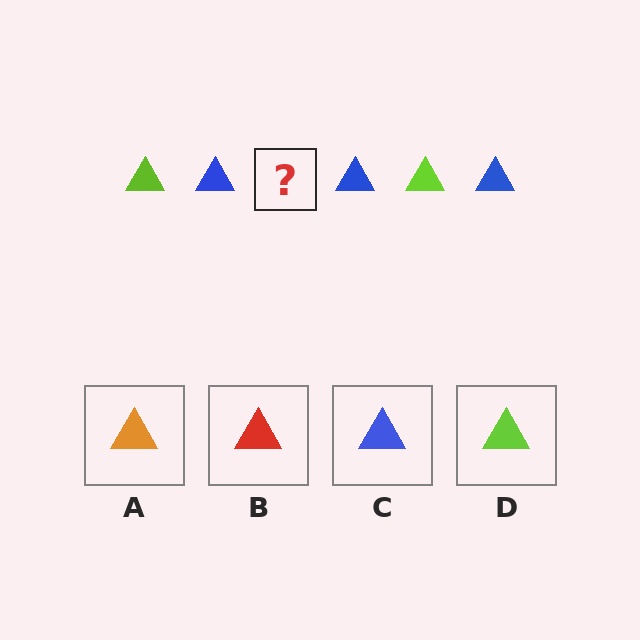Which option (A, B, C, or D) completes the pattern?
D.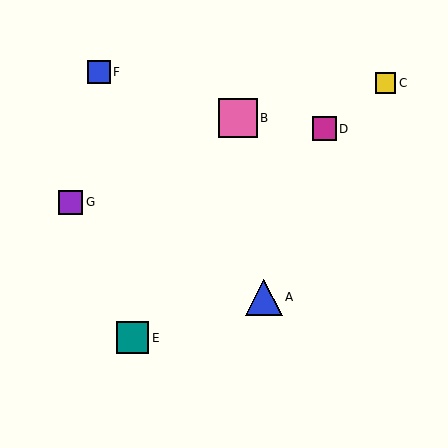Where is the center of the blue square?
The center of the blue square is at (99, 72).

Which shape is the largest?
The pink square (labeled B) is the largest.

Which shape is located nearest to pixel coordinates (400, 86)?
The yellow square (labeled C) at (385, 83) is nearest to that location.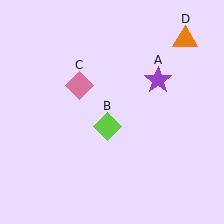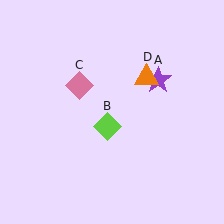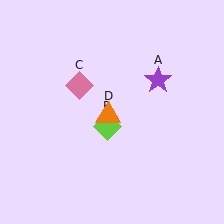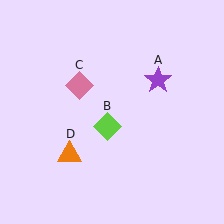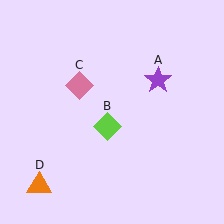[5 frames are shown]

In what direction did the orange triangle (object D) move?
The orange triangle (object D) moved down and to the left.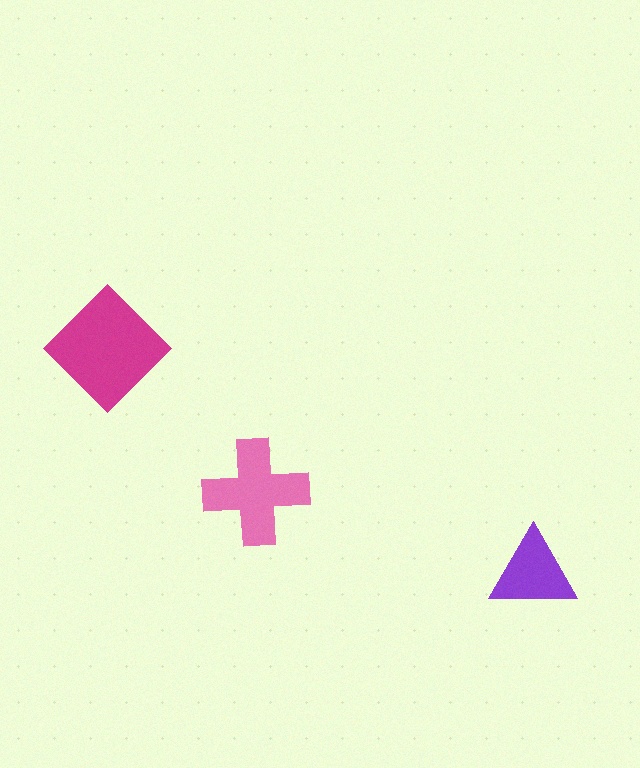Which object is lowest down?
The purple triangle is bottommost.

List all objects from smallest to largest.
The purple triangle, the pink cross, the magenta diamond.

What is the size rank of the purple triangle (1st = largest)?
3rd.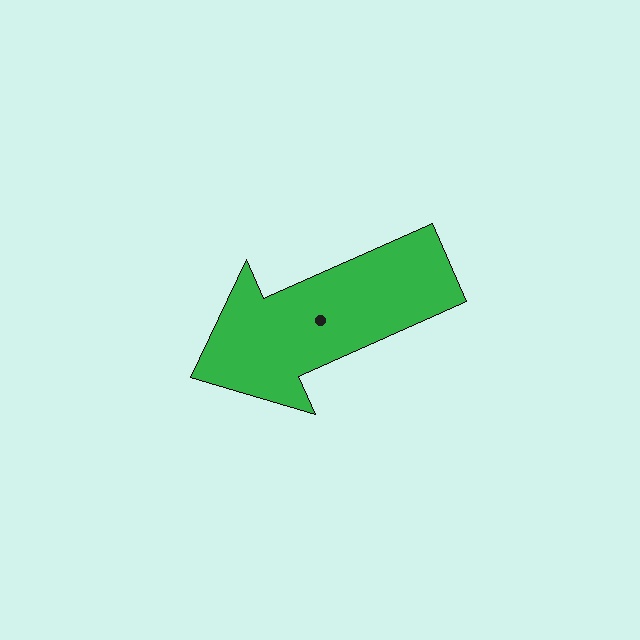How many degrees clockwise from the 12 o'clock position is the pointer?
Approximately 246 degrees.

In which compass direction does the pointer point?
Southwest.